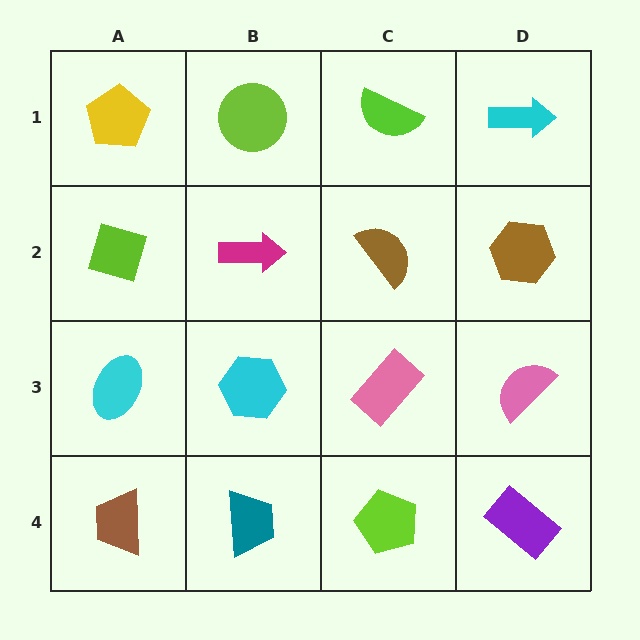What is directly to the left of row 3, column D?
A pink rectangle.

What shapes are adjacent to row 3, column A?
A lime diamond (row 2, column A), a brown trapezoid (row 4, column A), a cyan hexagon (row 3, column B).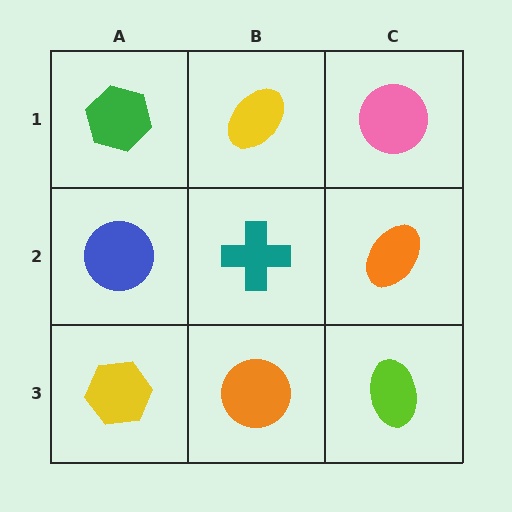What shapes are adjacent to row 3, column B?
A teal cross (row 2, column B), a yellow hexagon (row 3, column A), a lime ellipse (row 3, column C).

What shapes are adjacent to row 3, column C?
An orange ellipse (row 2, column C), an orange circle (row 3, column B).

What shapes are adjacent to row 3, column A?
A blue circle (row 2, column A), an orange circle (row 3, column B).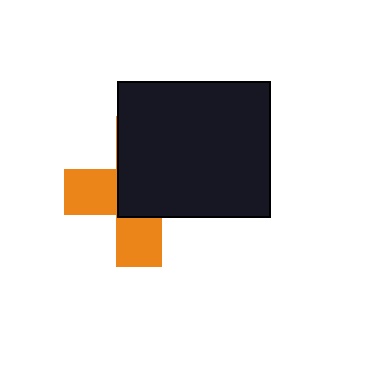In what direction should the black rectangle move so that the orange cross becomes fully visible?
The black rectangle should move toward the upper-right. That is the shortest direction to clear the overlap and leave the orange cross fully visible.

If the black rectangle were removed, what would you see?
You would see the complete orange cross.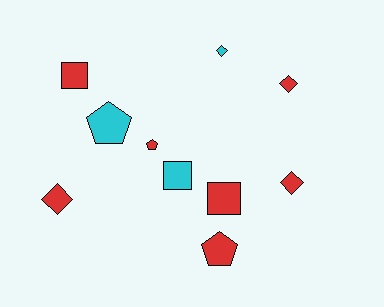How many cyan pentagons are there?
There is 1 cyan pentagon.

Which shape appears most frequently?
Diamond, with 4 objects.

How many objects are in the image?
There are 10 objects.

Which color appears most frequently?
Red, with 7 objects.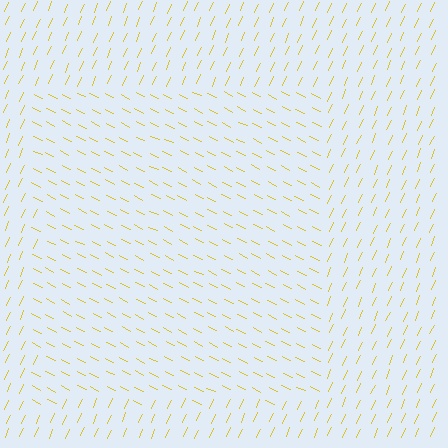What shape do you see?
I see a rectangle.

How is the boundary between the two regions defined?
The boundary is defined purely by a change in line orientation (approximately 87 degrees difference). All lines are the same color and thickness.